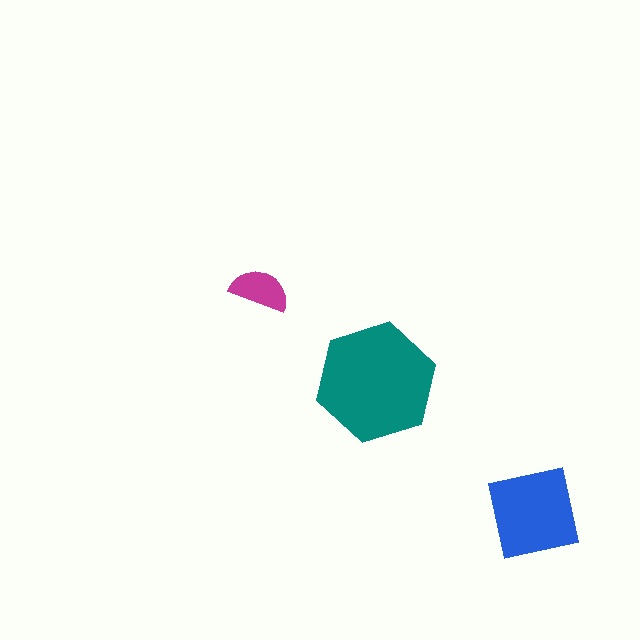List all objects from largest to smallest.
The teal hexagon, the blue square, the magenta semicircle.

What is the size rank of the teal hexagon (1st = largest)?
1st.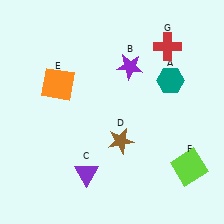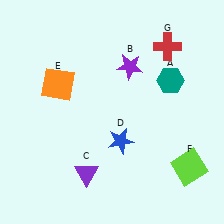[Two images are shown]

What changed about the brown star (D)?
In Image 1, D is brown. In Image 2, it changed to blue.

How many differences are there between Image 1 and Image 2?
There is 1 difference between the two images.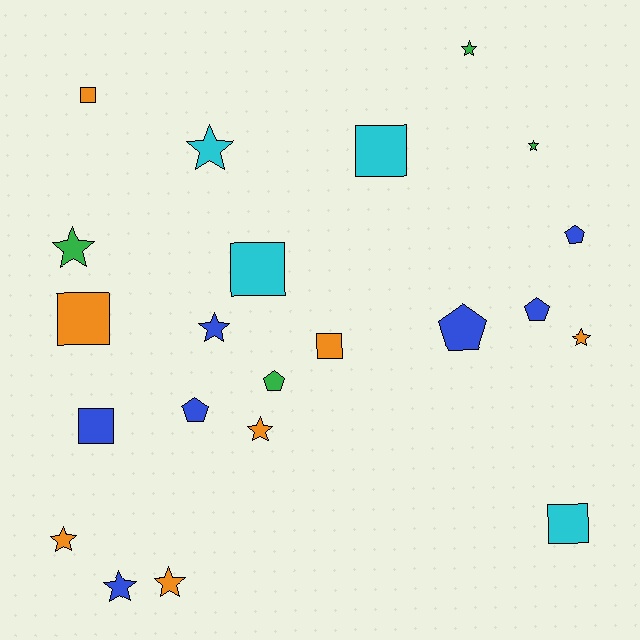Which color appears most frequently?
Blue, with 7 objects.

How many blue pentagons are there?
There are 4 blue pentagons.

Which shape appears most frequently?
Star, with 10 objects.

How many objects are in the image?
There are 22 objects.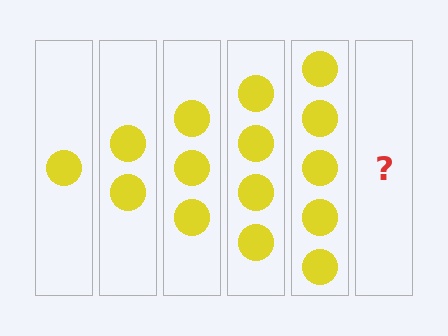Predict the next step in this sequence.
The next step is 6 circles.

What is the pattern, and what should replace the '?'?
The pattern is that each step adds one more circle. The '?' should be 6 circles.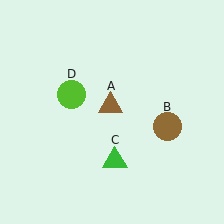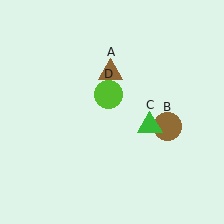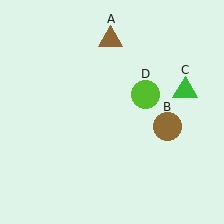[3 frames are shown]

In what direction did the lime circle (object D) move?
The lime circle (object D) moved right.